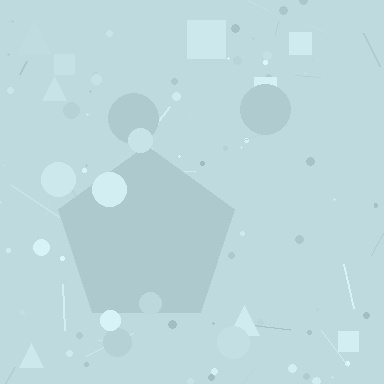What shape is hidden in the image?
A pentagon is hidden in the image.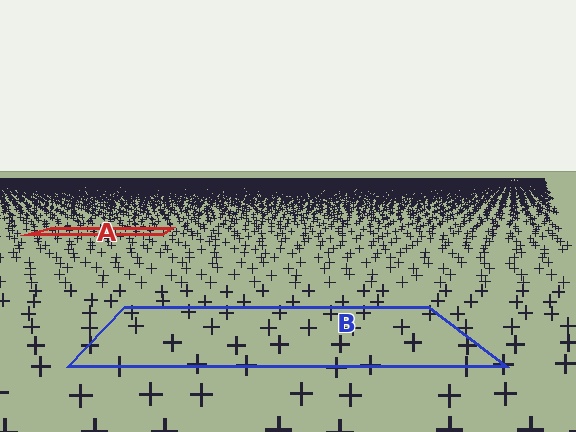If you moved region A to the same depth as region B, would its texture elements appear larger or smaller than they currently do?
They would appear larger. At a closer depth, the same texture elements are projected at a bigger on-screen size.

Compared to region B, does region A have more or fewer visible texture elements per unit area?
Region A has more texture elements per unit area — they are packed more densely because it is farther away.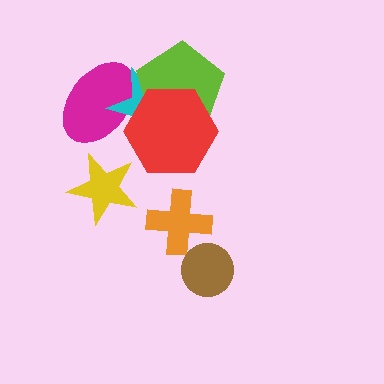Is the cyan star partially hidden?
Yes, it is partially covered by another shape.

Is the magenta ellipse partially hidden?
Yes, it is partially covered by another shape.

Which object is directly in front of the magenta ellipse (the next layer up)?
The cyan star is directly in front of the magenta ellipse.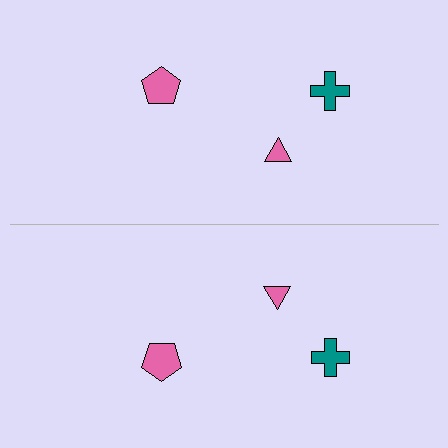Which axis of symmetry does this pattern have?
The pattern has a horizontal axis of symmetry running through the center of the image.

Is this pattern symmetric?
Yes, this pattern has bilateral (reflection) symmetry.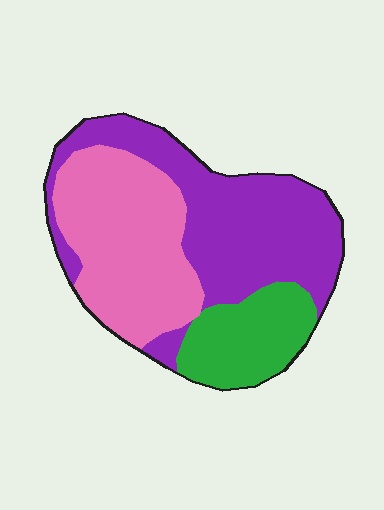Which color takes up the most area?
Purple, at roughly 45%.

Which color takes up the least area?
Green, at roughly 20%.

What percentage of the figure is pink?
Pink covers about 35% of the figure.